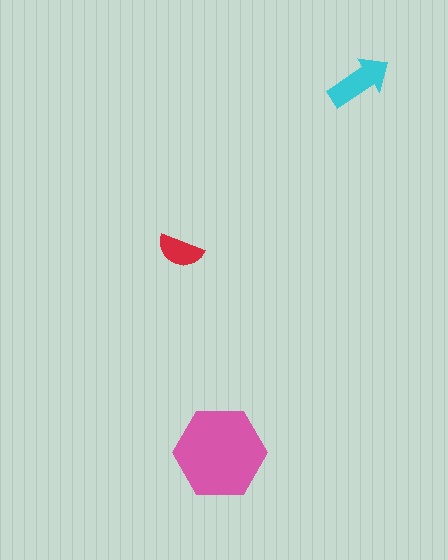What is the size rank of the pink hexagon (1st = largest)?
1st.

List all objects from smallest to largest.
The red semicircle, the cyan arrow, the pink hexagon.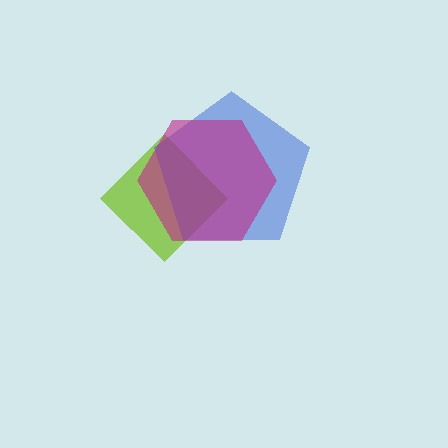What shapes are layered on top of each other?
The layered shapes are: a lime diamond, a blue pentagon, a magenta hexagon.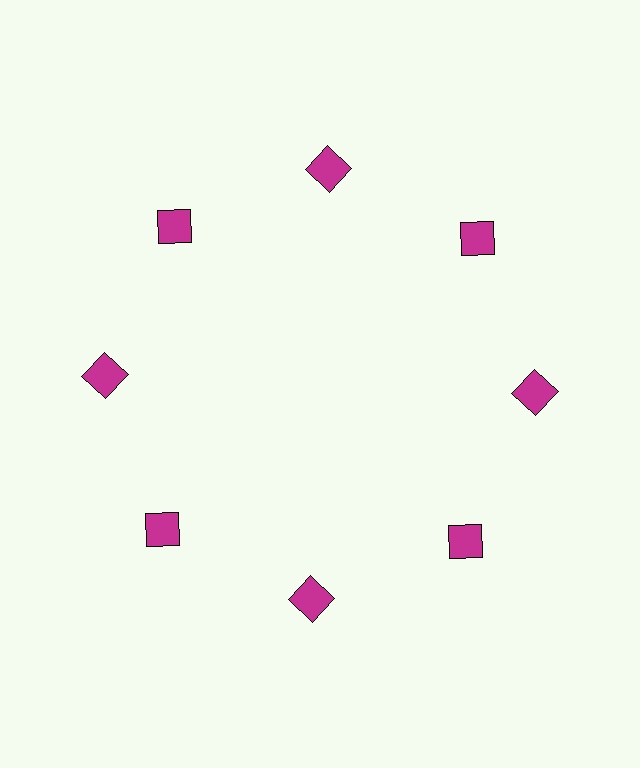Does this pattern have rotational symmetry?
Yes, this pattern has 8-fold rotational symmetry. It looks the same after rotating 45 degrees around the center.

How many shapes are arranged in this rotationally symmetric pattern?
There are 8 shapes, arranged in 8 groups of 1.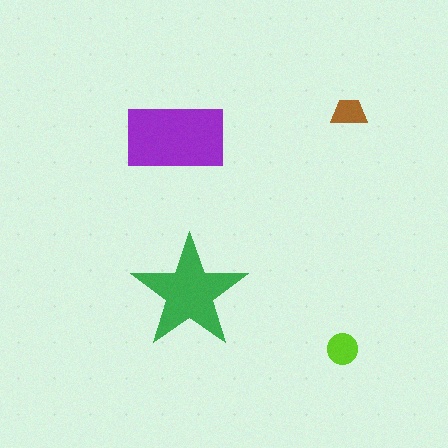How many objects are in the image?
There are 4 objects in the image.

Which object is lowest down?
The lime circle is bottommost.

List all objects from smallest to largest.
The brown trapezoid, the lime circle, the green star, the purple rectangle.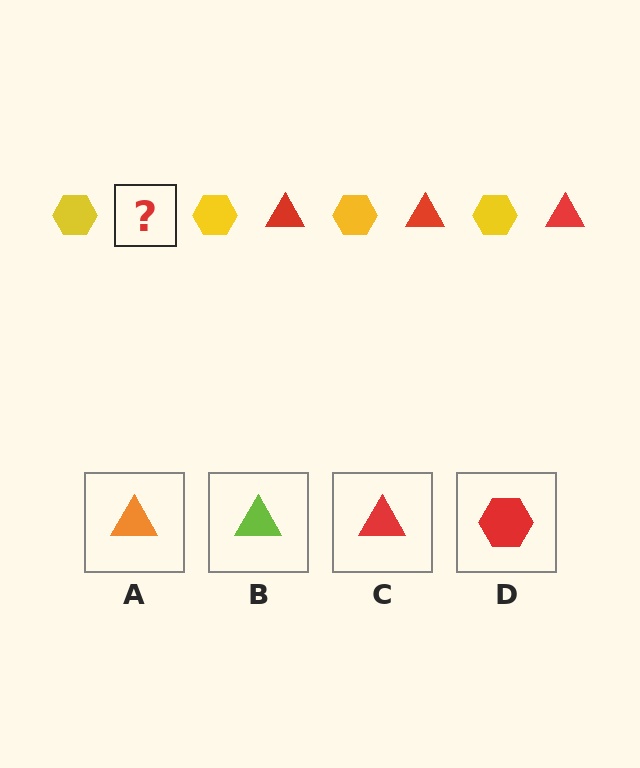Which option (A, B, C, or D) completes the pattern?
C.